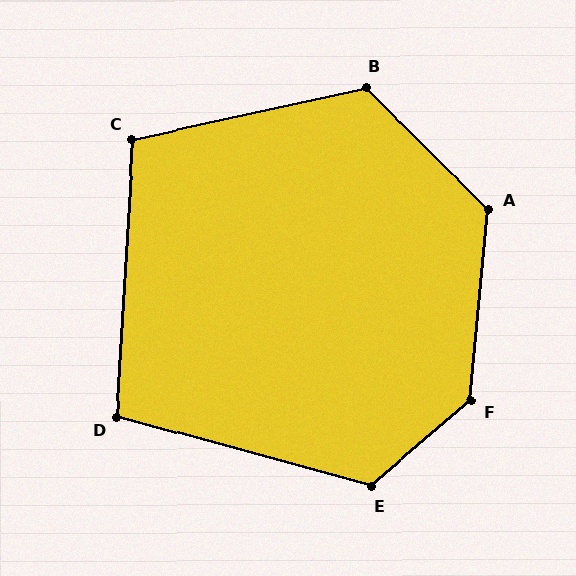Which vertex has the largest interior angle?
F, at approximately 136 degrees.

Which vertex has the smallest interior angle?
D, at approximately 102 degrees.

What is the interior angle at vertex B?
Approximately 123 degrees (obtuse).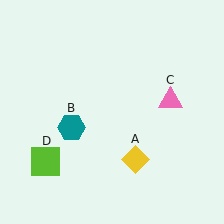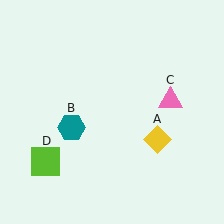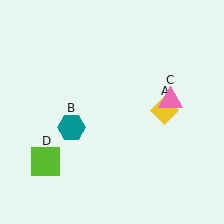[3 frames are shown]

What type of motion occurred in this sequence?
The yellow diamond (object A) rotated counterclockwise around the center of the scene.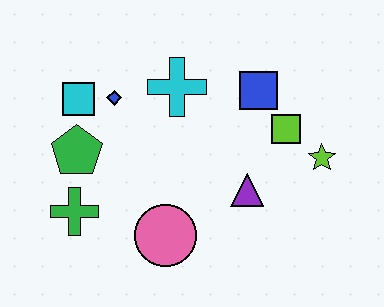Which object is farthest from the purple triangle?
The cyan square is farthest from the purple triangle.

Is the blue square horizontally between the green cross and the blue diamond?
No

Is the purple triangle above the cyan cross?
No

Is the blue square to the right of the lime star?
No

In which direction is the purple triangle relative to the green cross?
The purple triangle is to the right of the green cross.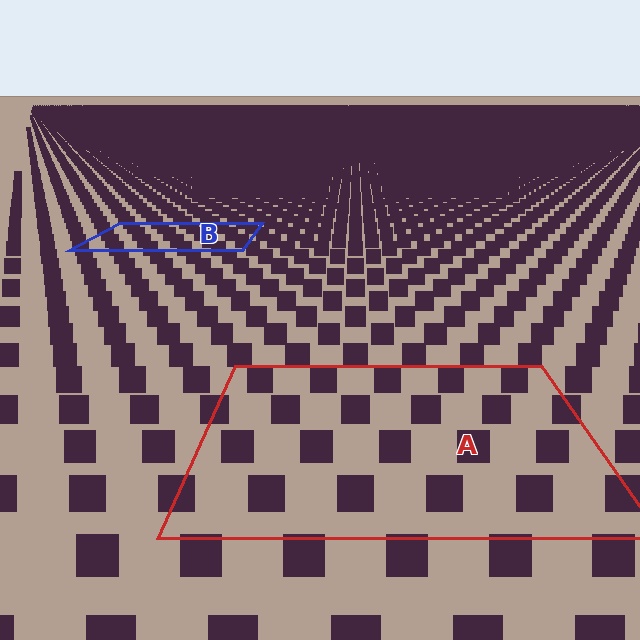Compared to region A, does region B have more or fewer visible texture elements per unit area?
Region B has more texture elements per unit area — they are packed more densely because it is farther away.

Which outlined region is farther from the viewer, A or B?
Region B is farther from the viewer — the texture elements inside it appear smaller and more densely packed.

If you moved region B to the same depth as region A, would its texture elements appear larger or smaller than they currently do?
They would appear larger. At a closer depth, the same texture elements are projected at a bigger on-screen size.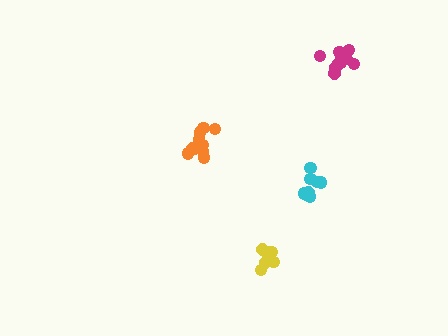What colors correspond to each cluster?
The clusters are colored: cyan, orange, magenta, yellow.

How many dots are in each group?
Group 1: 8 dots, Group 2: 13 dots, Group 3: 11 dots, Group 4: 7 dots (39 total).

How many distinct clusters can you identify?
There are 4 distinct clusters.